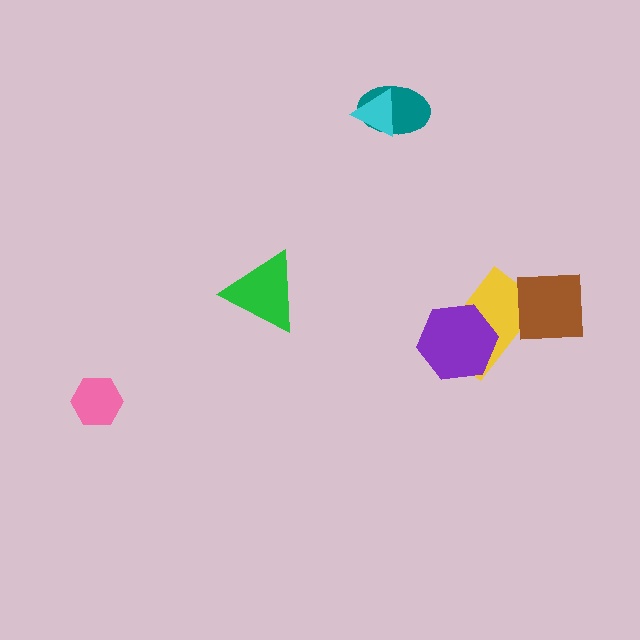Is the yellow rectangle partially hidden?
Yes, it is partially covered by another shape.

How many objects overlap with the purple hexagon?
1 object overlaps with the purple hexagon.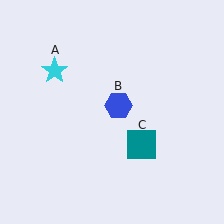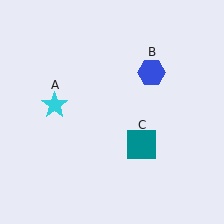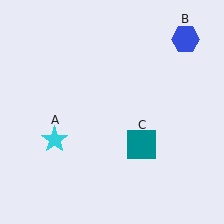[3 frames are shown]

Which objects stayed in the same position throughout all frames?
Teal square (object C) remained stationary.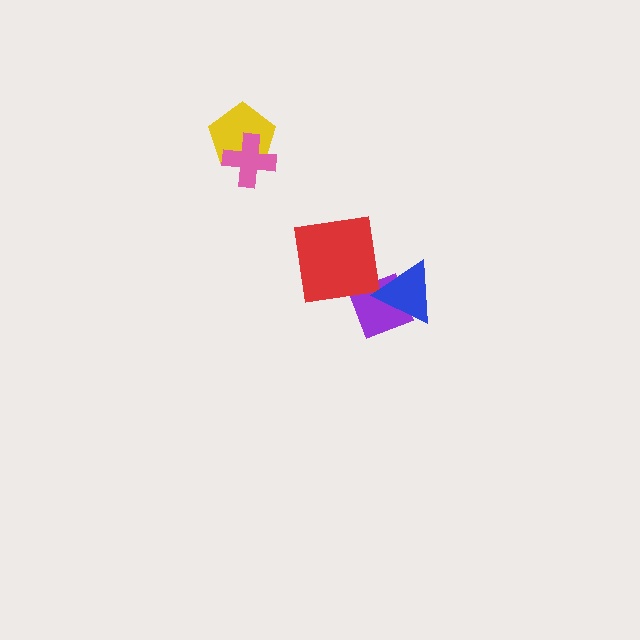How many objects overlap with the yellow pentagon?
1 object overlaps with the yellow pentagon.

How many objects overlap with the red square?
1 object overlaps with the red square.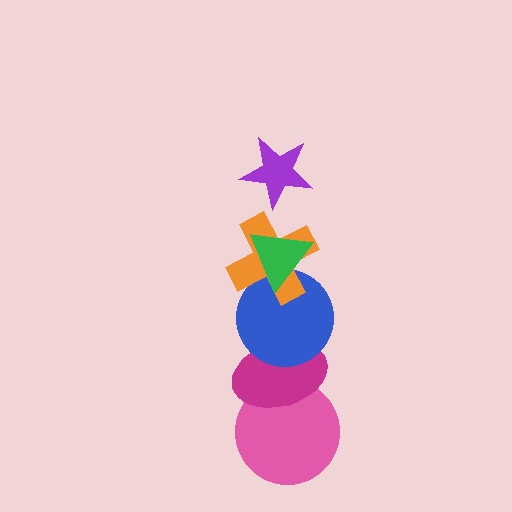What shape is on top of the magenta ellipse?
The blue circle is on top of the magenta ellipse.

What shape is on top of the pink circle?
The magenta ellipse is on top of the pink circle.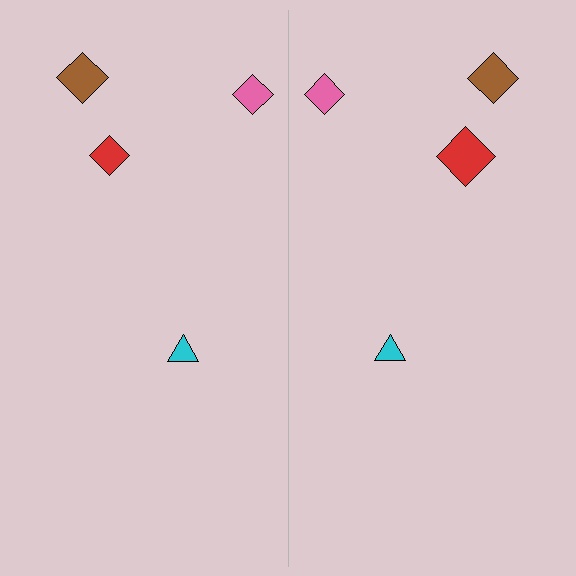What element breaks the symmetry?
The red diamond on the right side has a different size than its mirror counterpart.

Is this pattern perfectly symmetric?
No, the pattern is not perfectly symmetric. The red diamond on the right side has a different size than its mirror counterpart.